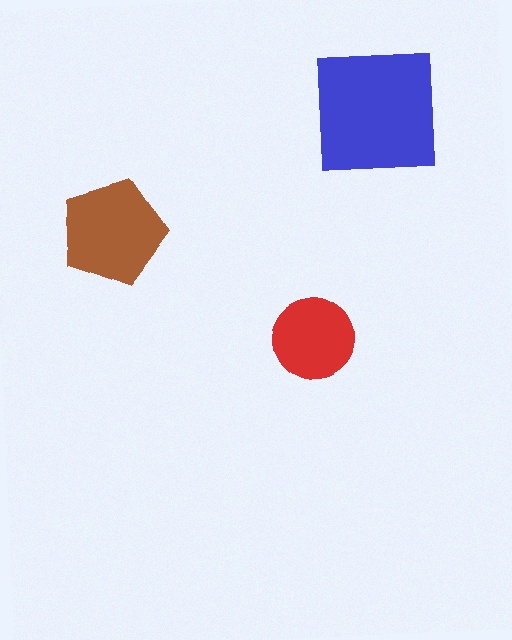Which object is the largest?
The blue square.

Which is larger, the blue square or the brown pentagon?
The blue square.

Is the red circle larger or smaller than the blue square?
Smaller.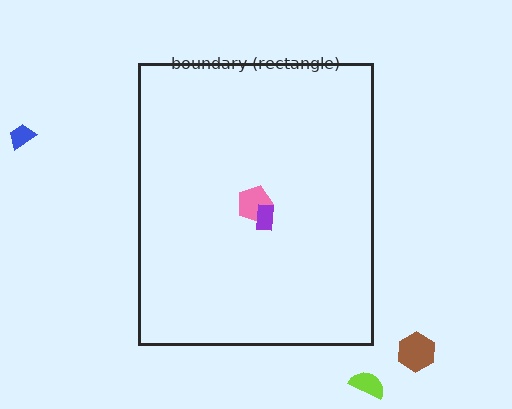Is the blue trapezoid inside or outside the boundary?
Outside.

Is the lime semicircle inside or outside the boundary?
Outside.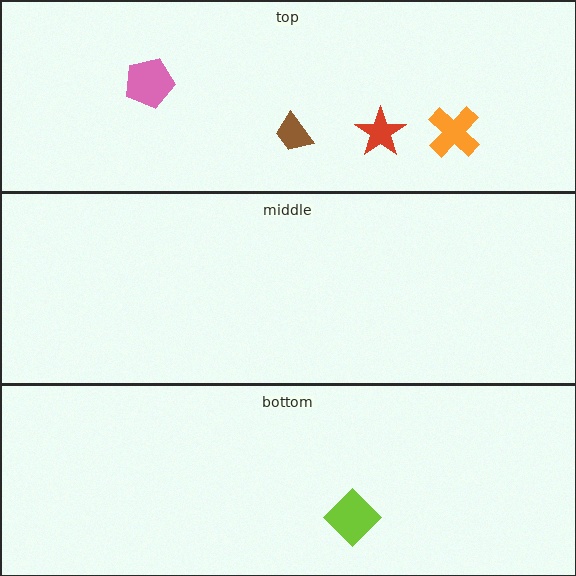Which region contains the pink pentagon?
The top region.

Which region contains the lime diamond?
The bottom region.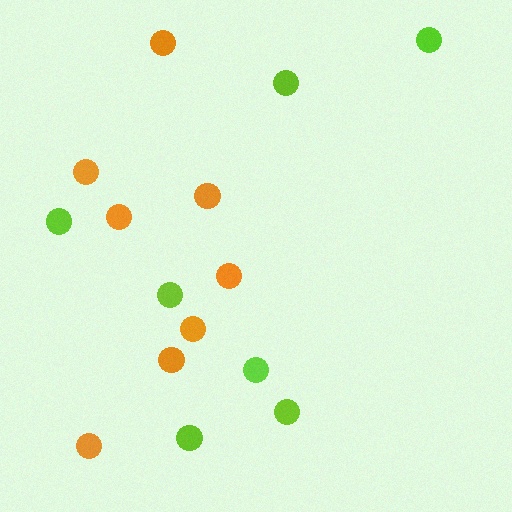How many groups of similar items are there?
There are 2 groups: one group of orange circles (8) and one group of lime circles (7).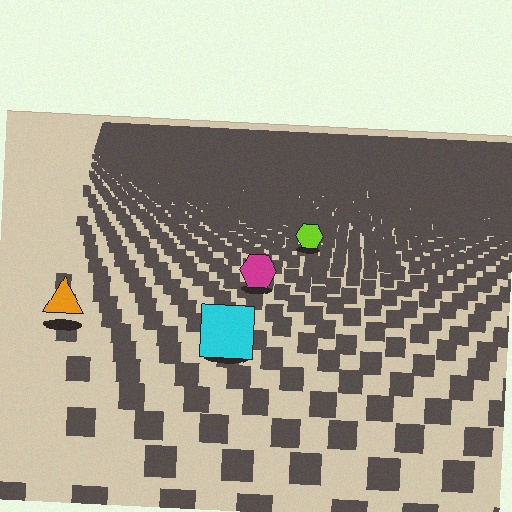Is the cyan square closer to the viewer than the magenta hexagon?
Yes. The cyan square is closer — you can tell from the texture gradient: the ground texture is coarser near it.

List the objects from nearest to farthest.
From nearest to farthest: the cyan square, the orange triangle, the magenta hexagon, the lime hexagon.